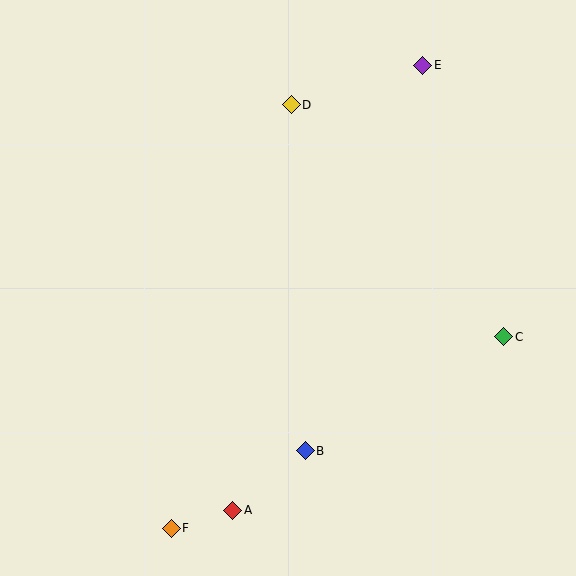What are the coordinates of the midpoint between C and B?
The midpoint between C and B is at (405, 394).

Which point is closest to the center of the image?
Point B at (305, 451) is closest to the center.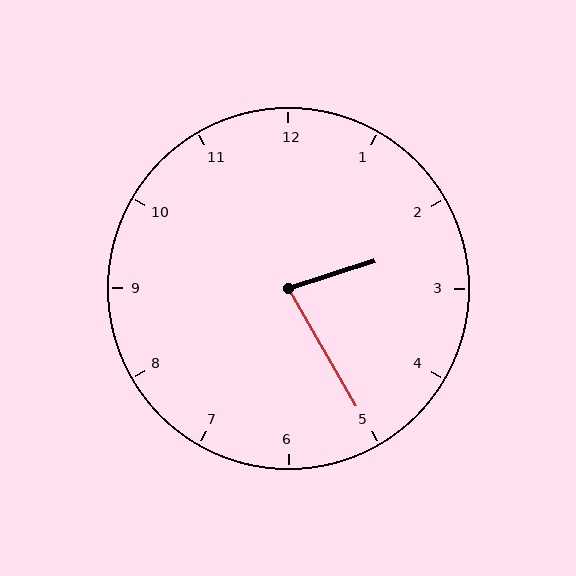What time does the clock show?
2:25.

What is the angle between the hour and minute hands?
Approximately 78 degrees.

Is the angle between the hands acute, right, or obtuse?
It is acute.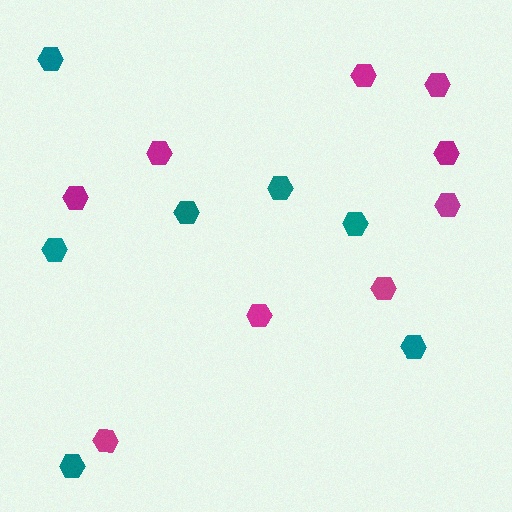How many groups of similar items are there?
There are 2 groups: one group of magenta hexagons (9) and one group of teal hexagons (7).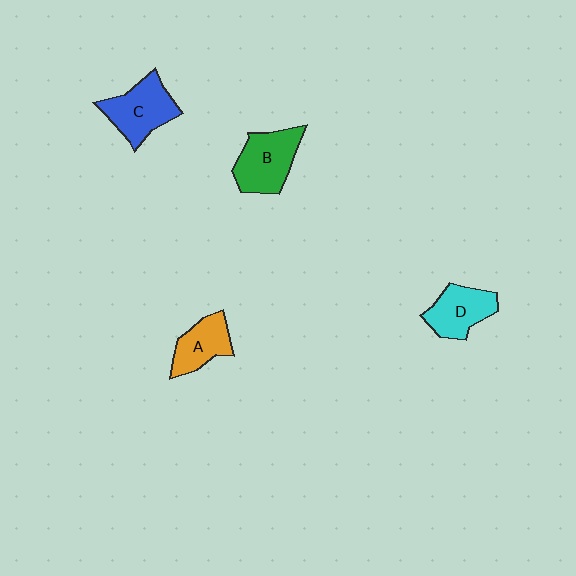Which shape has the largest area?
Shape B (green).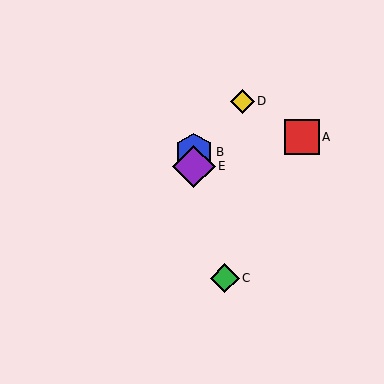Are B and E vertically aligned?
Yes, both are at x≈194.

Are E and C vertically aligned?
No, E is at x≈194 and C is at x≈225.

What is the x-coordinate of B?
Object B is at x≈194.